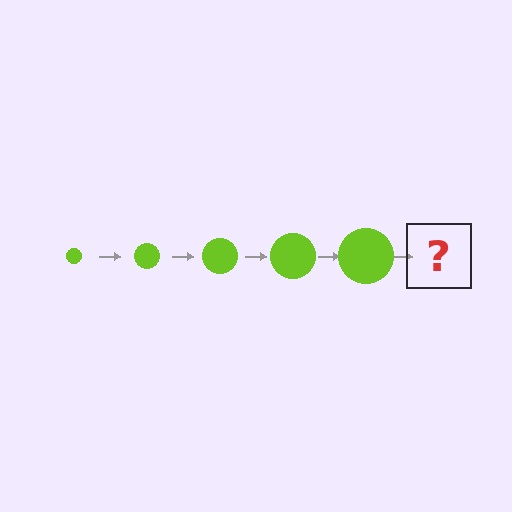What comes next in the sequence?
The next element should be a lime circle, larger than the previous one.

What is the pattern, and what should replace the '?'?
The pattern is that the circle gets progressively larger each step. The '?' should be a lime circle, larger than the previous one.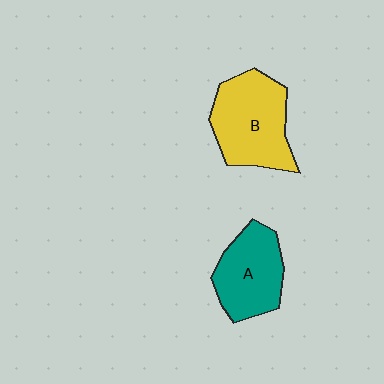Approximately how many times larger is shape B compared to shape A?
Approximately 1.2 times.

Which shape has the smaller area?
Shape A (teal).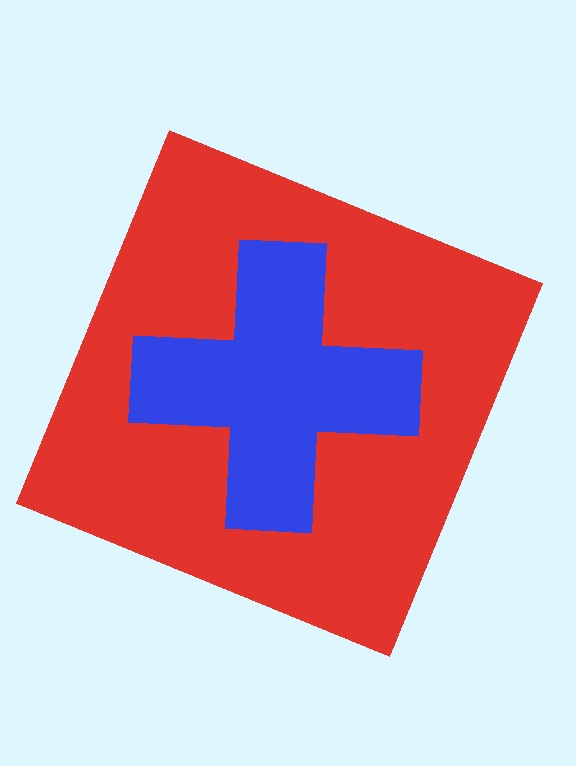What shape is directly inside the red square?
The blue cross.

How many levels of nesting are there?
2.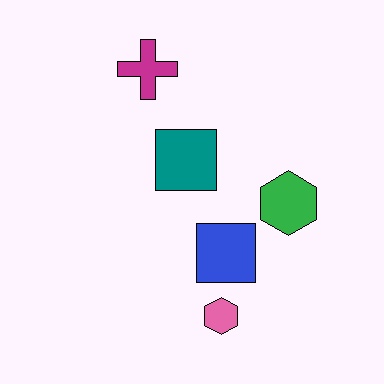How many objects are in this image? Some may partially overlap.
There are 5 objects.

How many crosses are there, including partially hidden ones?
There is 1 cross.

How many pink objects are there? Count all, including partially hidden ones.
There is 1 pink object.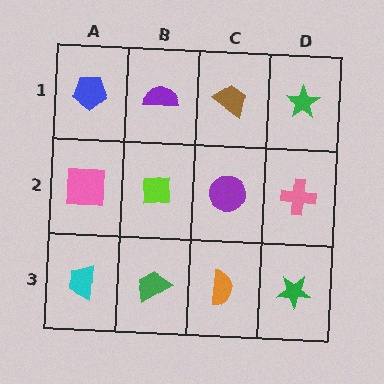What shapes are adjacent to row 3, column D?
A pink cross (row 2, column D), an orange semicircle (row 3, column C).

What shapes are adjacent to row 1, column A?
A pink square (row 2, column A), a purple semicircle (row 1, column B).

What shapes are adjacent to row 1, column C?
A purple circle (row 2, column C), a purple semicircle (row 1, column B), a green star (row 1, column D).